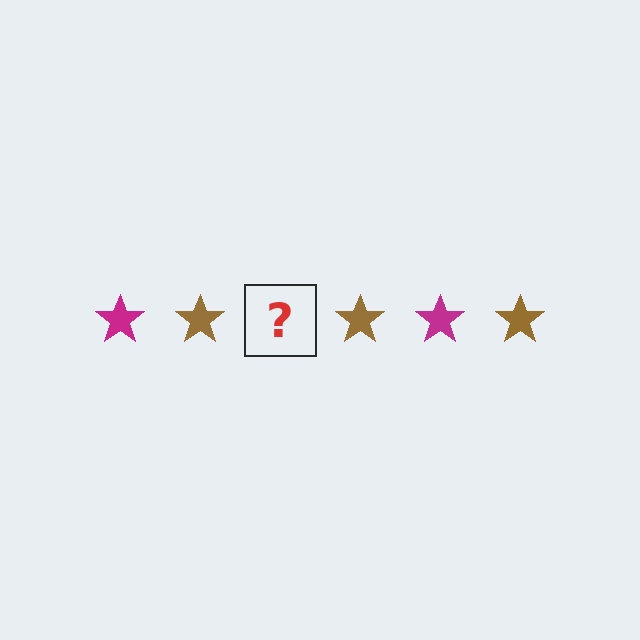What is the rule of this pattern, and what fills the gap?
The rule is that the pattern cycles through magenta, brown stars. The gap should be filled with a magenta star.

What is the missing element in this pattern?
The missing element is a magenta star.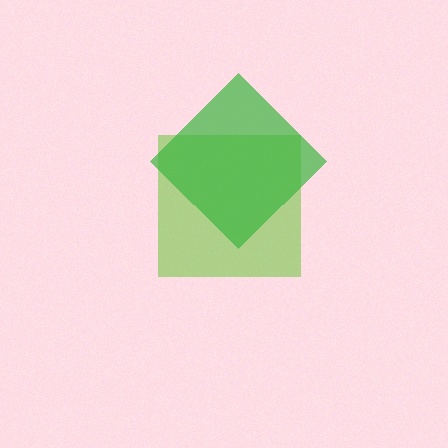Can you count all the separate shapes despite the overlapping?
Yes, there are 2 separate shapes.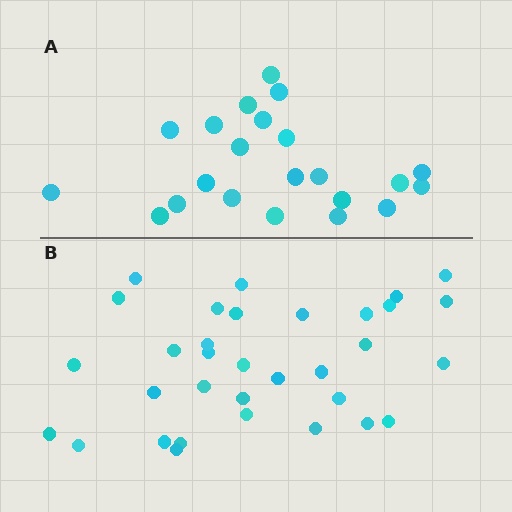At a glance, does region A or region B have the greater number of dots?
Region B (the bottom region) has more dots.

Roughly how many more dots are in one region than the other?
Region B has roughly 12 or so more dots than region A.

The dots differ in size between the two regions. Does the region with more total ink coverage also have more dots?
No. Region A has more total ink coverage because its dots are larger, but region B actually contains more individual dots. Total area can be misleading — the number of items is what matters here.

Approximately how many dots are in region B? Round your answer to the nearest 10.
About 30 dots. (The exact count is 33, which rounds to 30.)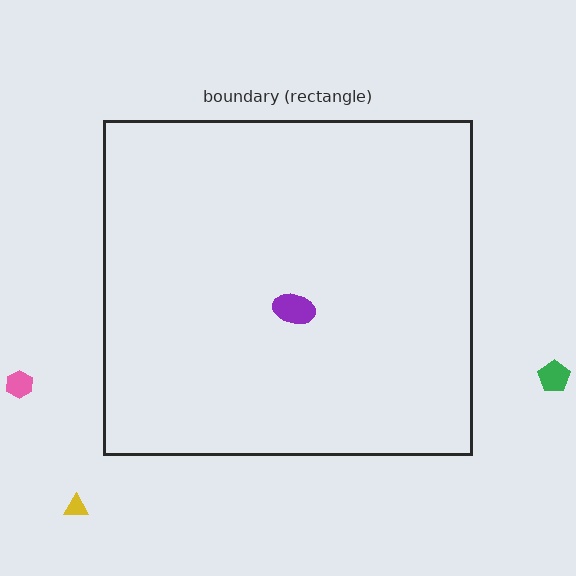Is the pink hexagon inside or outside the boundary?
Outside.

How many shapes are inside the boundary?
1 inside, 3 outside.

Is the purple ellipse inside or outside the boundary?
Inside.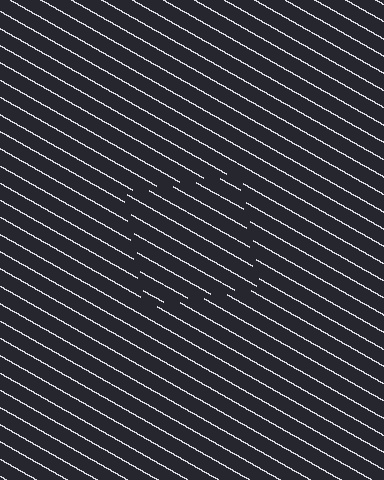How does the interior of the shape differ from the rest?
The interior of the shape contains the same grating, shifted by half a period — the contour is defined by the phase discontinuity where line-ends from the inner and outer gratings abut.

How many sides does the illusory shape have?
4 sides — the line-ends trace a square.